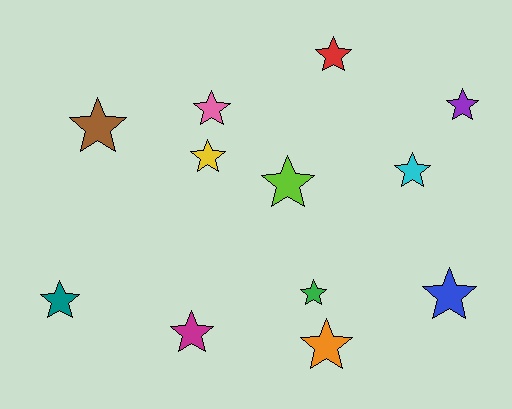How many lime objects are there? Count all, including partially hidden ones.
There is 1 lime object.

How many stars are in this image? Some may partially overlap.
There are 12 stars.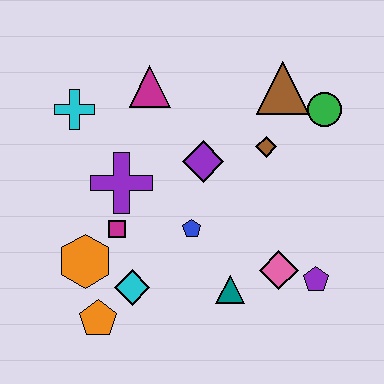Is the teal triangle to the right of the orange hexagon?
Yes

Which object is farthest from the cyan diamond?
The green circle is farthest from the cyan diamond.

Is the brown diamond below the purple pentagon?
No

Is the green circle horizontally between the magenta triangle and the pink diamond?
No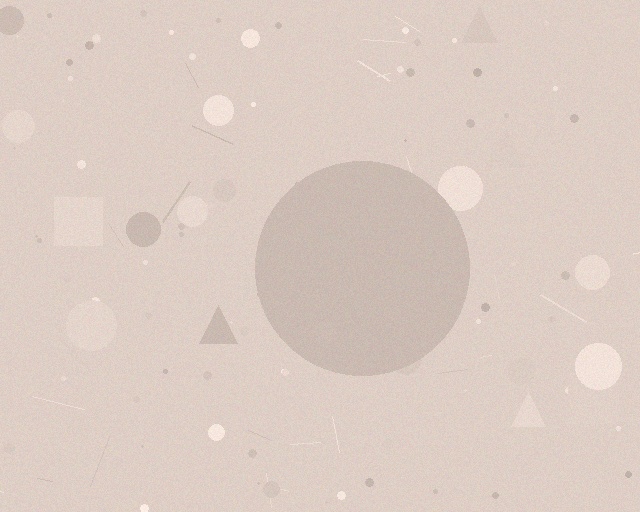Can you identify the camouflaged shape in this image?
The camouflaged shape is a circle.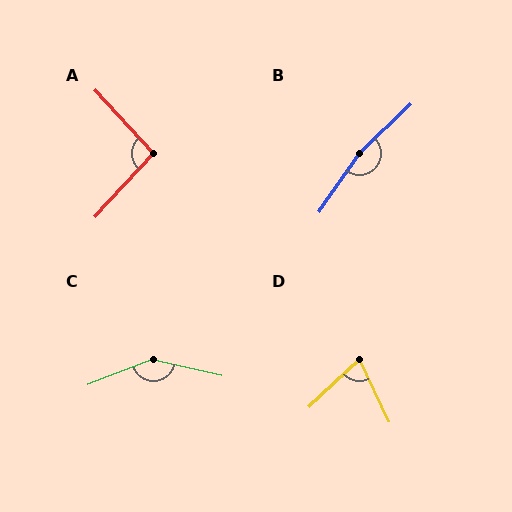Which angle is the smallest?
D, at approximately 72 degrees.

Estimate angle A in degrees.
Approximately 95 degrees.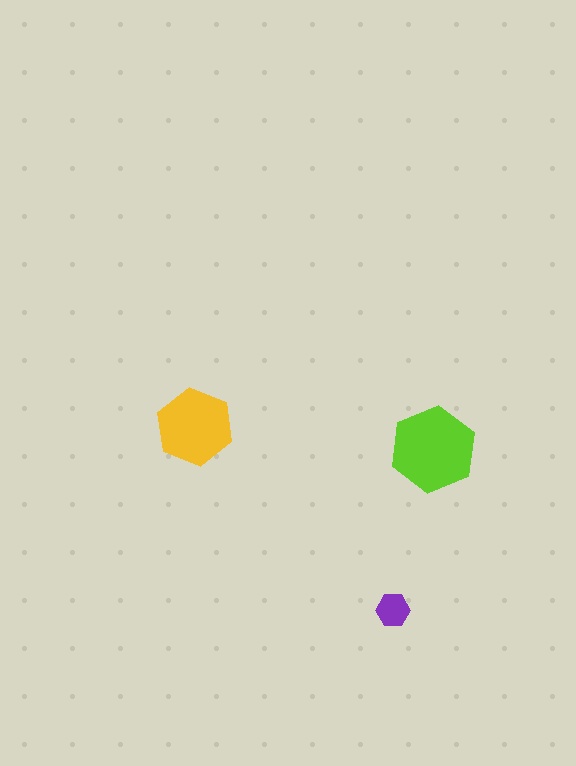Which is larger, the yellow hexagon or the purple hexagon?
The yellow one.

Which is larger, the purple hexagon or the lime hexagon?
The lime one.